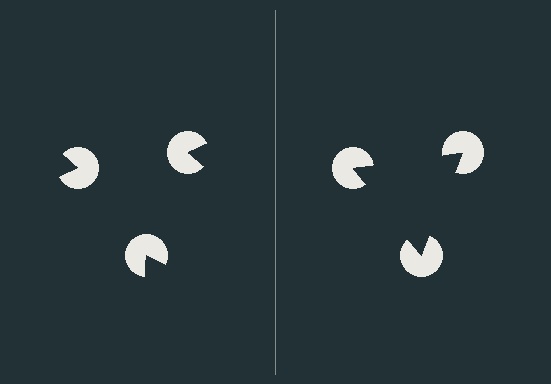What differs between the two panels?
The pac-man discs are positioned identically on both sides; only the wedge orientations differ. On the right they align to a triangle; on the left they are misaligned.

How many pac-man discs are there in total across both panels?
6 — 3 on each side.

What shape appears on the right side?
An illusory triangle.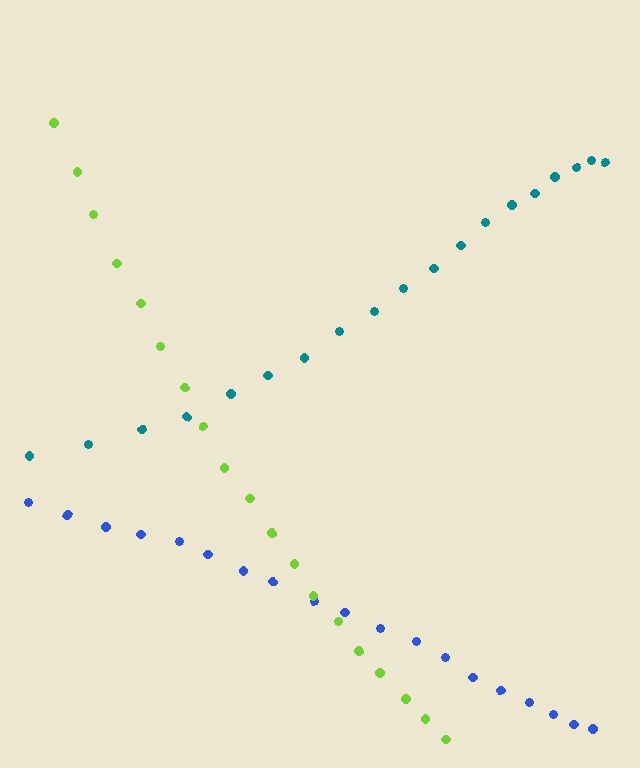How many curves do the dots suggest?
There are 3 distinct paths.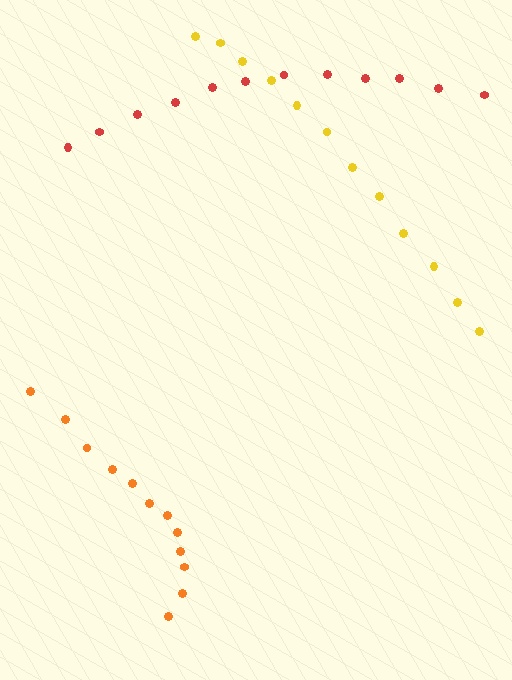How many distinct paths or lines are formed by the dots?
There are 3 distinct paths.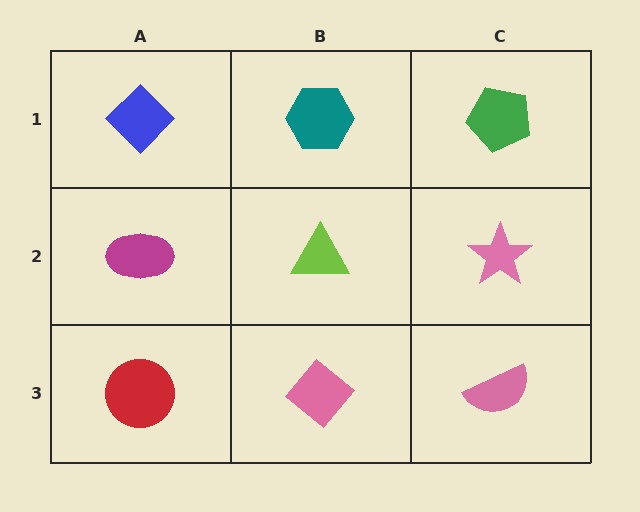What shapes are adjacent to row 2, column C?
A green pentagon (row 1, column C), a pink semicircle (row 3, column C), a lime triangle (row 2, column B).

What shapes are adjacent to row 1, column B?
A lime triangle (row 2, column B), a blue diamond (row 1, column A), a green pentagon (row 1, column C).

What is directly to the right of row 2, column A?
A lime triangle.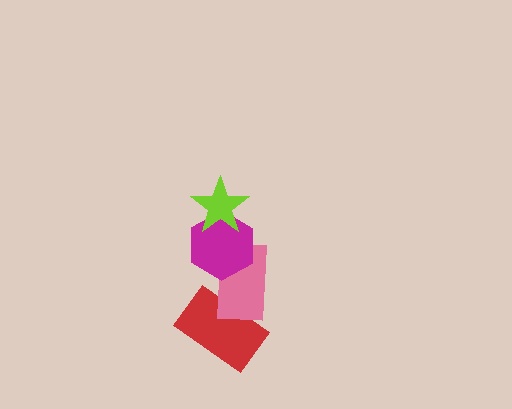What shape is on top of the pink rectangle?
The magenta hexagon is on top of the pink rectangle.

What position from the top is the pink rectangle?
The pink rectangle is 3rd from the top.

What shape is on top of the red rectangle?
The pink rectangle is on top of the red rectangle.